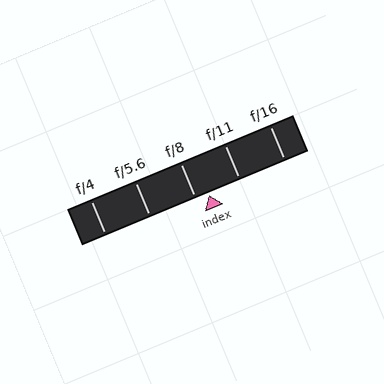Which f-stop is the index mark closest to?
The index mark is closest to f/8.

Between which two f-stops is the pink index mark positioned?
The index mark is between f/8 and f/11.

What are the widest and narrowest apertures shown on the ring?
The widest aperture shown is f/4 and the narrowest is f/16.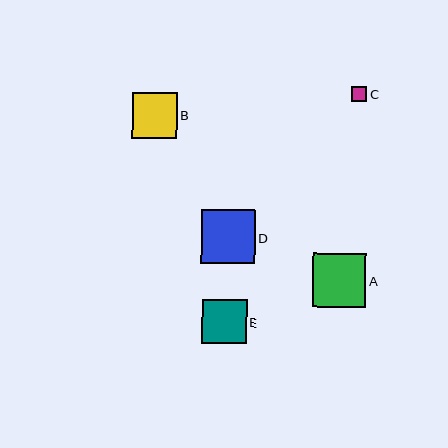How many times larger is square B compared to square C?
Square B is approximately 3.0 times the size of square C.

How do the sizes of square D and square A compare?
Square D and square A are approximately the same size.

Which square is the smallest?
Square C is the smallest with a size of approximately 15 pixels.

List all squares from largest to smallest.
From largest to smallest: D, A, B, E, C.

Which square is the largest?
Square D is the largest with a size of approximately 54 pixels.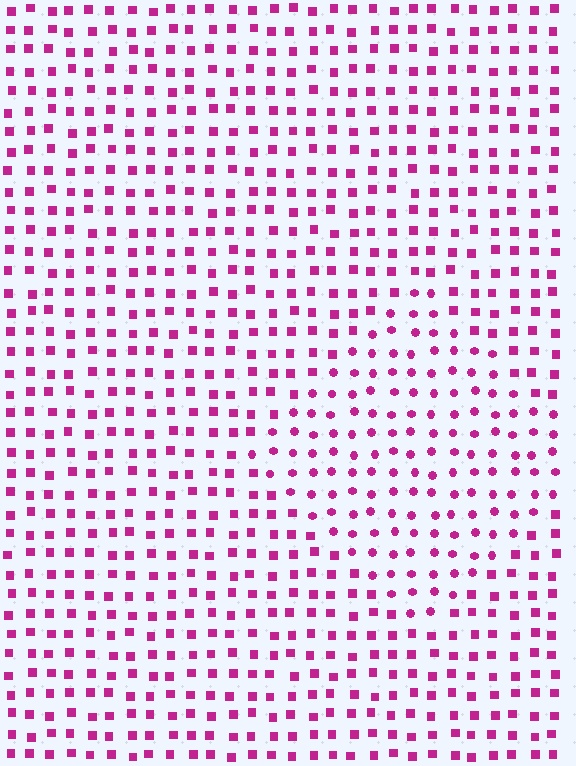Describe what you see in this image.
The image is filled with small magenta elements arranged in a uniform grid. A diamond-shaped region contains circles, while the surrounding area contains squares. The boundary is defined purely by the change in element shape.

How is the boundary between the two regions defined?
The boundary is defined by a change in element shape: circles inside vs. squares outside. All elements share the same color and spacing.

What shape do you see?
I see a diamond.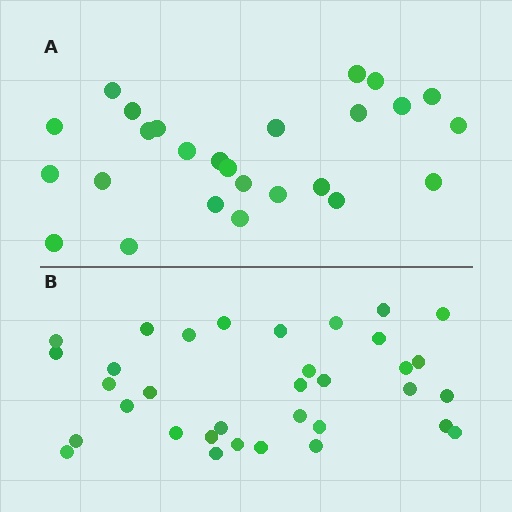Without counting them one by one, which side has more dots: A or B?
Region B (the bottom region) has more dots.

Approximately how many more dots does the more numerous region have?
Region B has roughly 8 or so more dots than region A.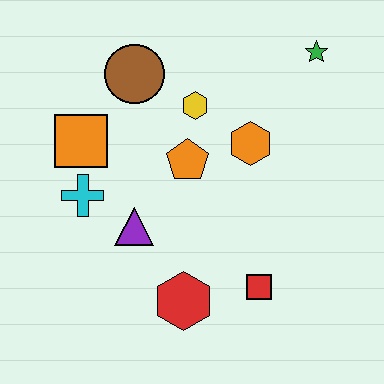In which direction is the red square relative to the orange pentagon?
The red square is below the orange pentagon.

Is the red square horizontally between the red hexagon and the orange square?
No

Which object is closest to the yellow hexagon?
The orange pentagon is closest to the yellow hexagon.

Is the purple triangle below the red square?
No